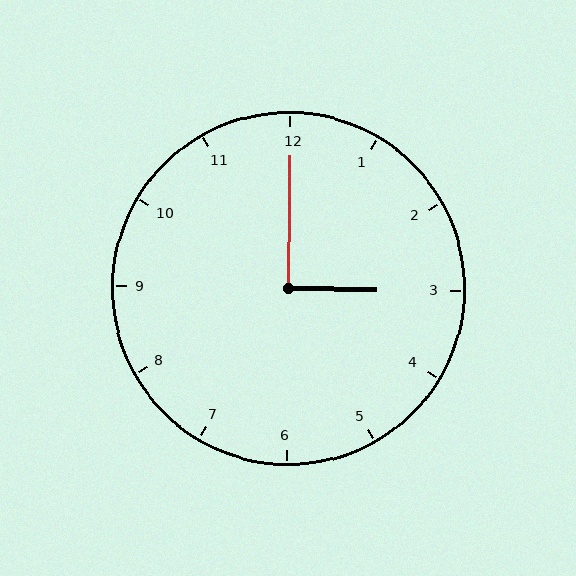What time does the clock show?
3:00.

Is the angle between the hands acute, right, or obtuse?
It is right.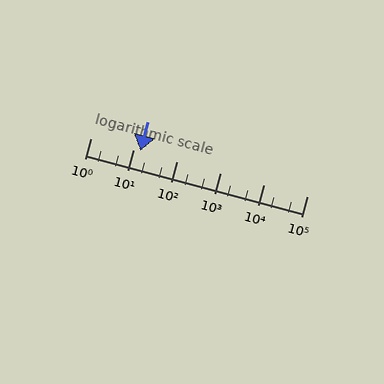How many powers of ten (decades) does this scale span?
The scale spans 5 decades, from 1 to 100000.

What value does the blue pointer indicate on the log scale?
The pointer indicates approximately 14.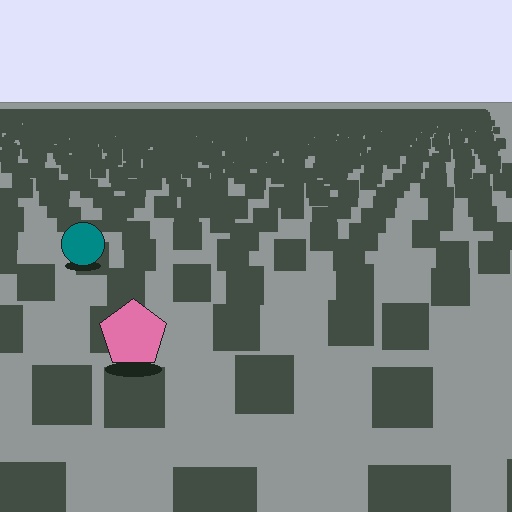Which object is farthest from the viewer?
The teal circle is farthest from the viewer. It appears smaller and the ground texture around it is denser.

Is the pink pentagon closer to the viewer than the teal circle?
Yes. The pink pentagon is closer — you can tell from the texture gradient: the ground texture is coarser near it.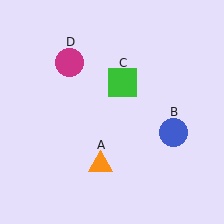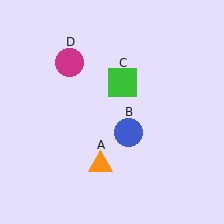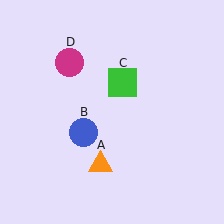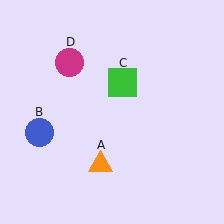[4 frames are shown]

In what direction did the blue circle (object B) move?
The blue circle (object B) moved left.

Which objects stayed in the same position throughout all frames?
Orange triangle (object A) and green square (object C) and magenta circle (object D) remained stationary.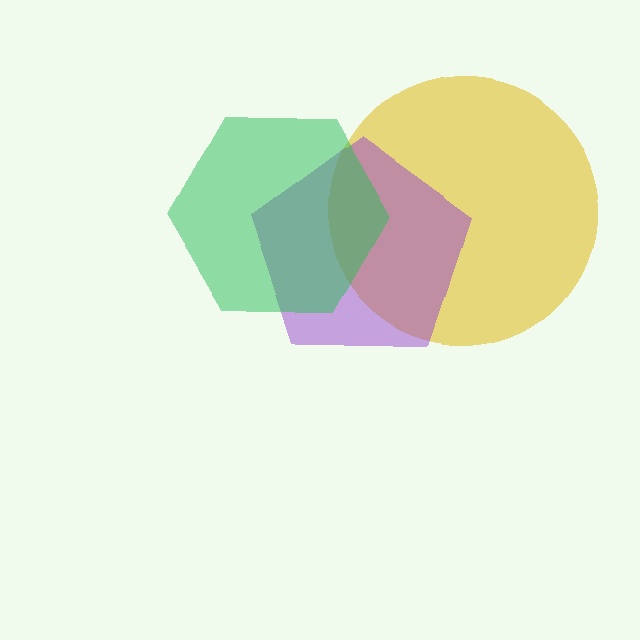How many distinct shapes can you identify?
There are 3 distinct shapes: a yellow circle, a purple pentagon, a green hexagon.